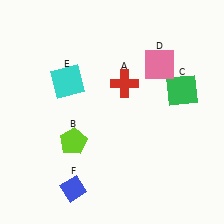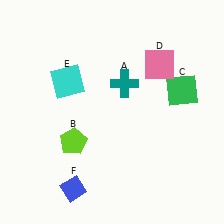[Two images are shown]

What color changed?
The cross (A) changed from red in Image 1 to teal in Image 2.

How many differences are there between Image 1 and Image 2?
There is 1 difference between the two images.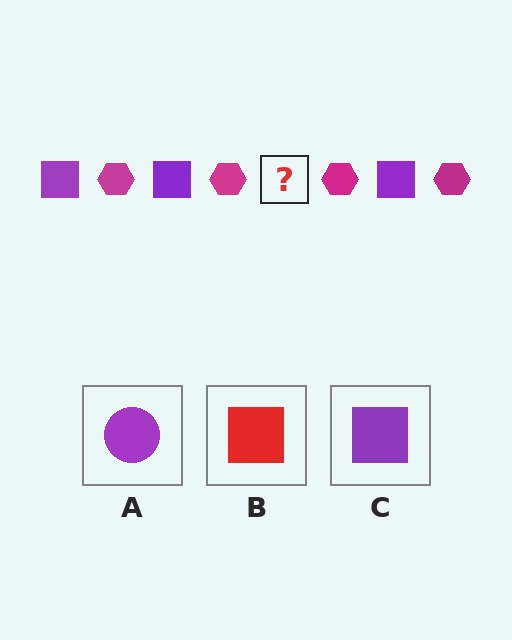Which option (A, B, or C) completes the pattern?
C.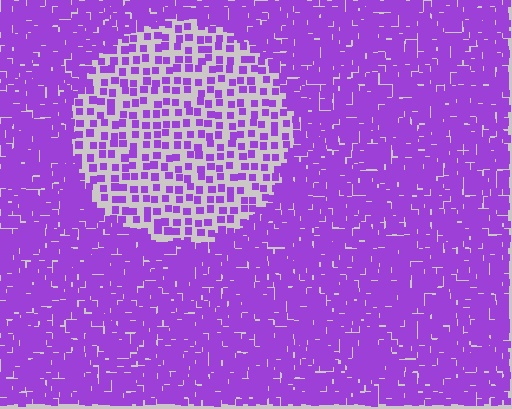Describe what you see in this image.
The image contains small purple elements arranged at two different densities. A circle-shaped region is visible where the elements are less densely packed than the surrounding area.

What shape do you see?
I see a circle.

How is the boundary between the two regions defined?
The boundary is defined by a change in element density (approximately 2.7x ratio). All elements are the same color, size, and shape.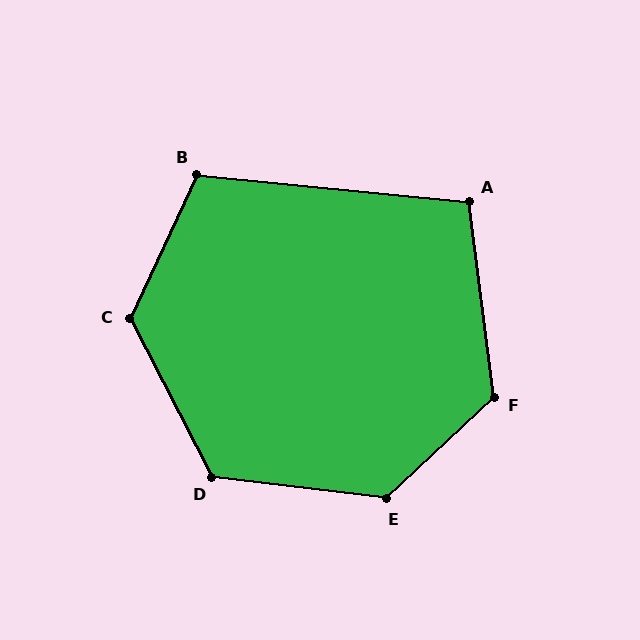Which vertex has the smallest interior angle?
A, at approximately 103 degrees.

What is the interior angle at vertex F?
Approximately 126 degrees (obtuse).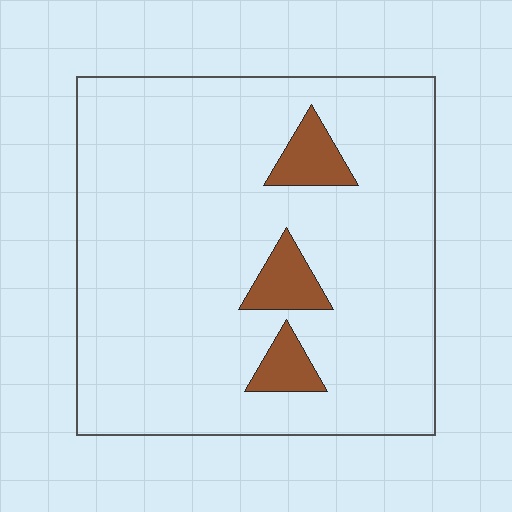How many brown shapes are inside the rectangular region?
3.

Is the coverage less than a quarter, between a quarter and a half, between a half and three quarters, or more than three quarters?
Less than a quarter.